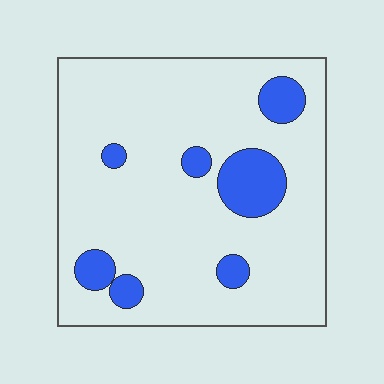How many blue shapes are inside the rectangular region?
7.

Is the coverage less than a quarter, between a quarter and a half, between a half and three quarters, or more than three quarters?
Less than a quarter.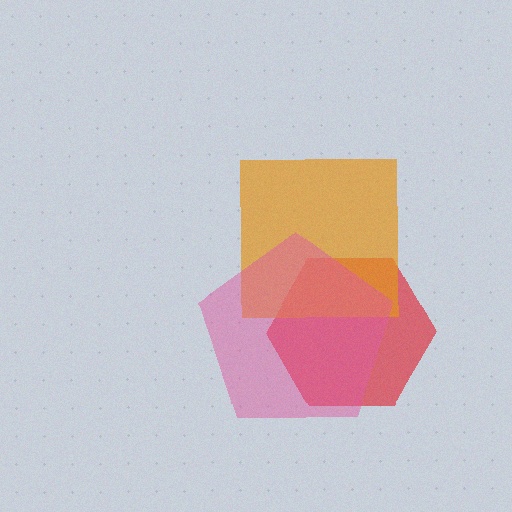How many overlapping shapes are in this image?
There are 3 overlapping shapes in the image.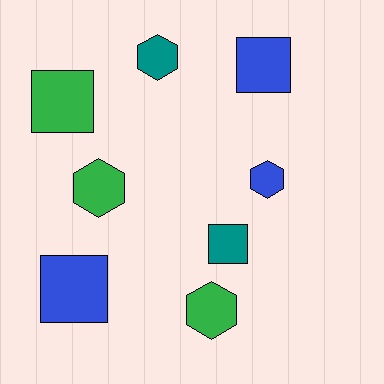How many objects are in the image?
There are 8 objects.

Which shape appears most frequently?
Square, with 4 objects.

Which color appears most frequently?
Blue, with 3 objects.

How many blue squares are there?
There are 2 blue squares.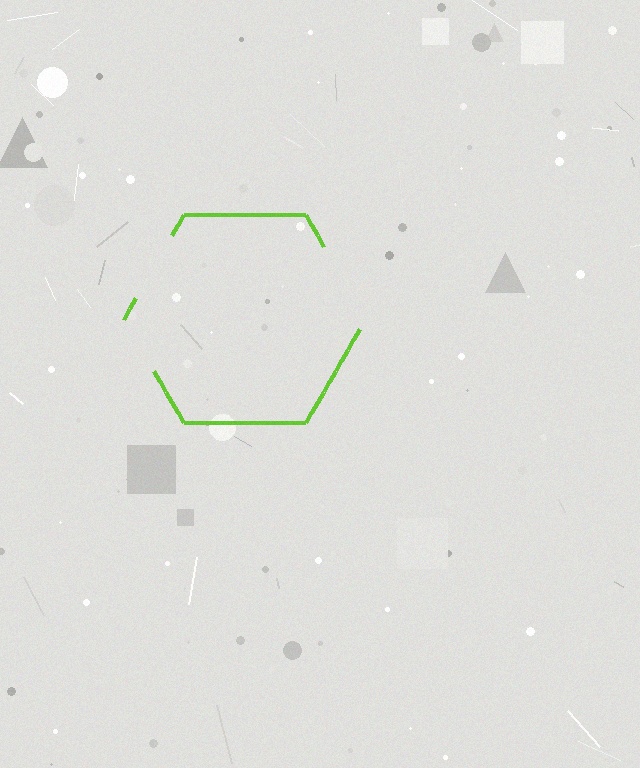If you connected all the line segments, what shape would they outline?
They would outline a hexagon.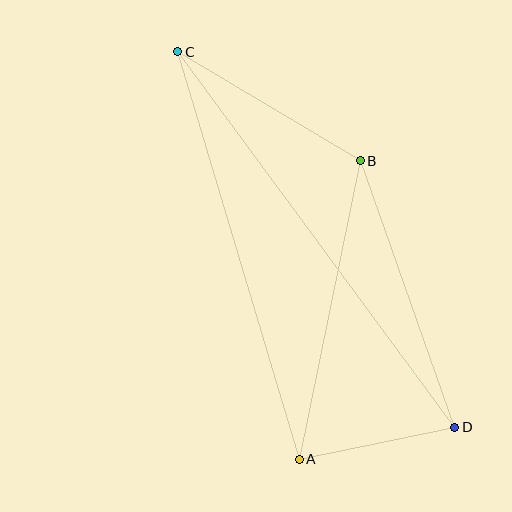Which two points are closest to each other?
Points A and D are closest to each other.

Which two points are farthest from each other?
Points C and D are farthest from each other.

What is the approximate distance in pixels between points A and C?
The distance between A and C is approximately 425 pixels.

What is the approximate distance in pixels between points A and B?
The distance between A and B is approximately 305 pixels.